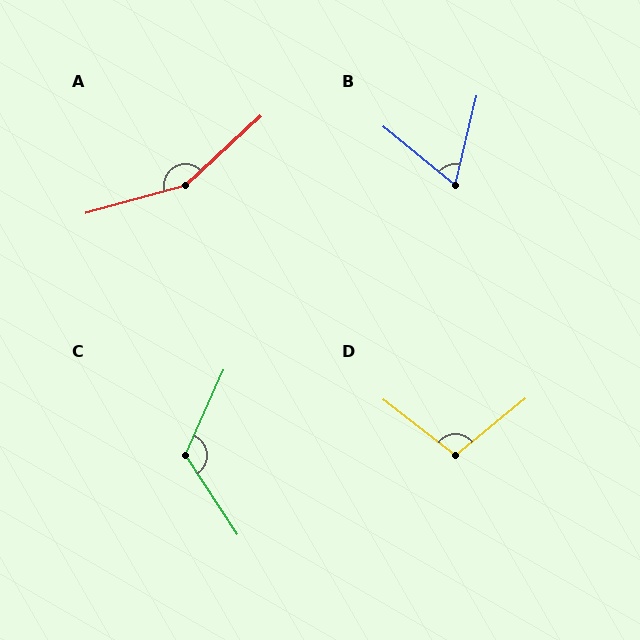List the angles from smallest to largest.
B (64°), D (103°), C (123°), A (153°).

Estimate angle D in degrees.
Approximately 103 degrees.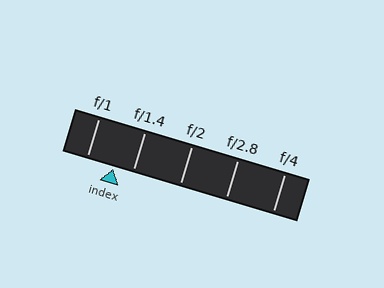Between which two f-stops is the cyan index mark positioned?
The index mark is between f/1 and f/1.4.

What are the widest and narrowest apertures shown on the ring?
The widest aperture shown is f/1 and the narrowest is f/4.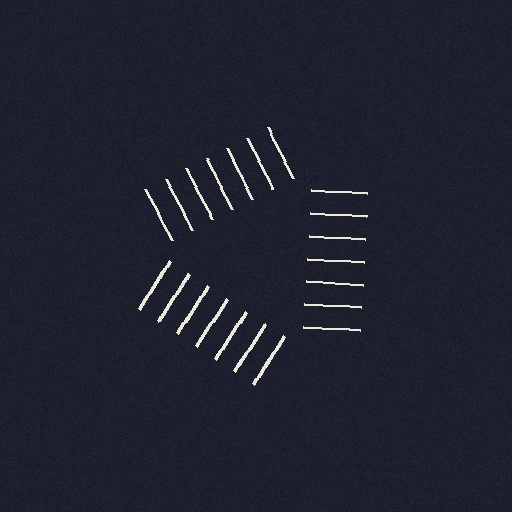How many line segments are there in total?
21 — 7 along each of the 3 edges.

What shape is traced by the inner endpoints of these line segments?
An illusory triangle — the line segments terminate on its edges but no continuous stroke is drawn.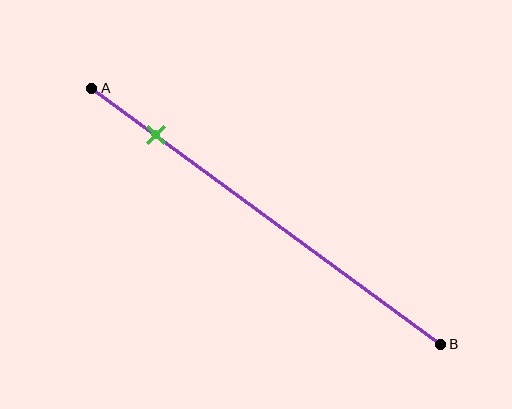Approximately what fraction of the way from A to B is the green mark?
The green mark is approximately 20% of the way from A to B.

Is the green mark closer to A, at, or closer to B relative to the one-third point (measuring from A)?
The green mark is closer to point A than the one-third point of segment AB.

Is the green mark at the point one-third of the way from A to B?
No, the mark is at about 20% from A, not at the 33% one-third point.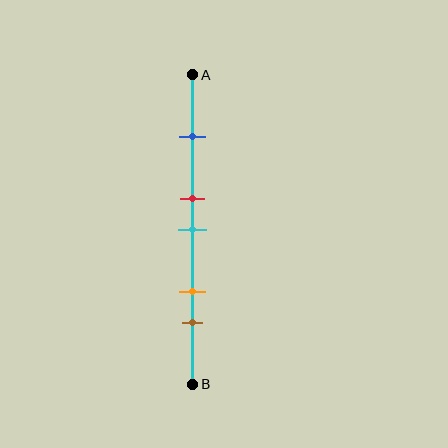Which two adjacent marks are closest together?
The red and cyan marks are the closest adjacent pair.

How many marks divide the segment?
There are 5 marks dividing the segment.